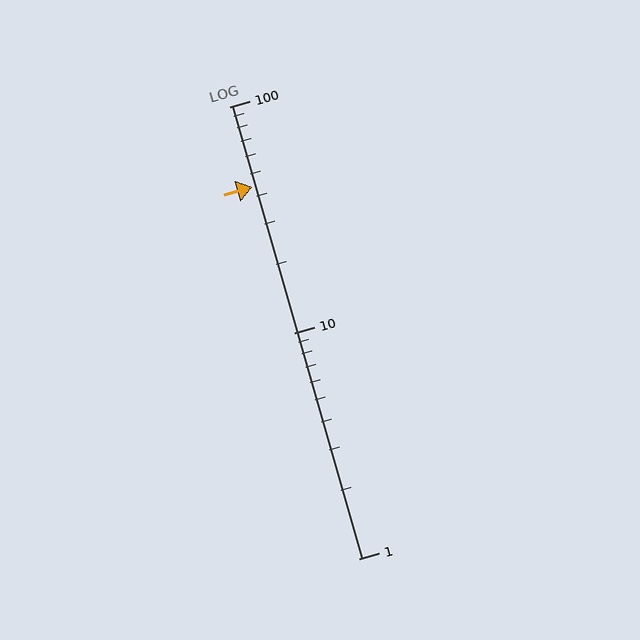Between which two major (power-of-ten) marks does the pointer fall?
The pointer is between 10 and 100.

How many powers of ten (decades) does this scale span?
The scale spans 2 decades, from 1 to 100.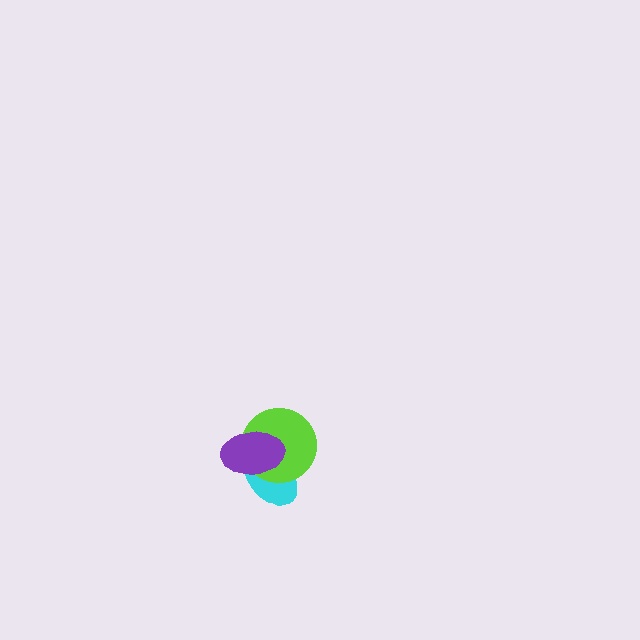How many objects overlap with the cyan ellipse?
2 objects overlap with the cyan ellipse.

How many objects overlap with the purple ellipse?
2 objects overlap with the purple ellipse.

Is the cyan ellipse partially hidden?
Yes, it is partially covered by another shape.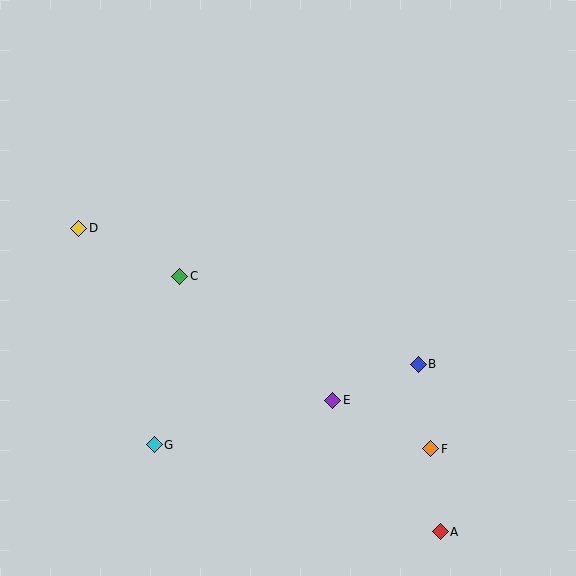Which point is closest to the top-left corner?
Point D is closest to the top-left corner.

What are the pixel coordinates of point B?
Point B is at (418, 364).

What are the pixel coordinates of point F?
Point F is at (430, 449).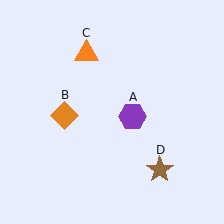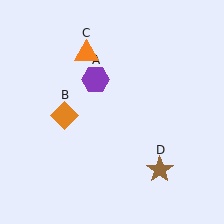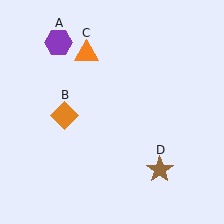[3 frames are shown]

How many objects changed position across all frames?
1 object changed position: purple hexagon (object A).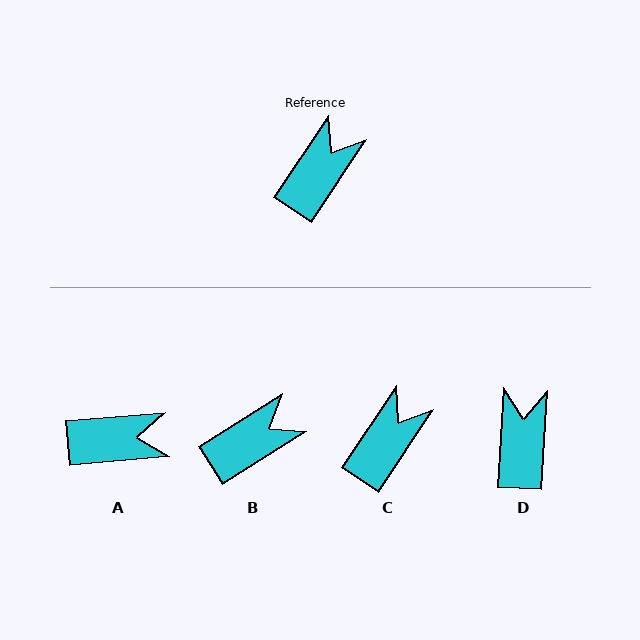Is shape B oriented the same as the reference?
No, it is off by about 24 degrees.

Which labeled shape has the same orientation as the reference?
C.